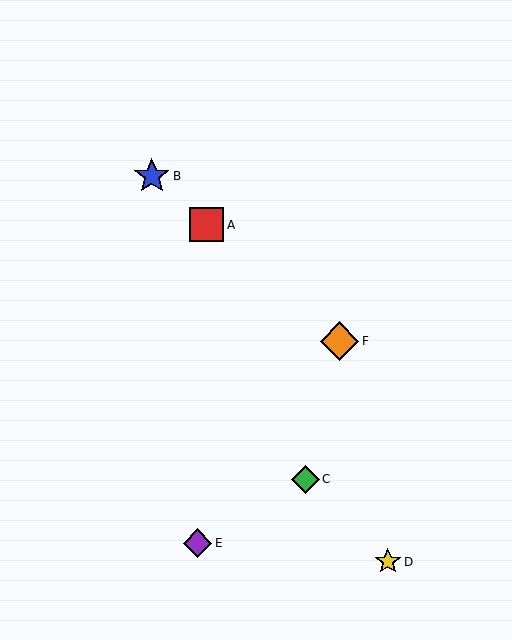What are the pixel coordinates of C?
Object C is at (305, 479).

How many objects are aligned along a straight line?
3 objects (A, B, F) are aligned along a straight line.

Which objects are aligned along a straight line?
Objects A, B, F are aligned along a straight line.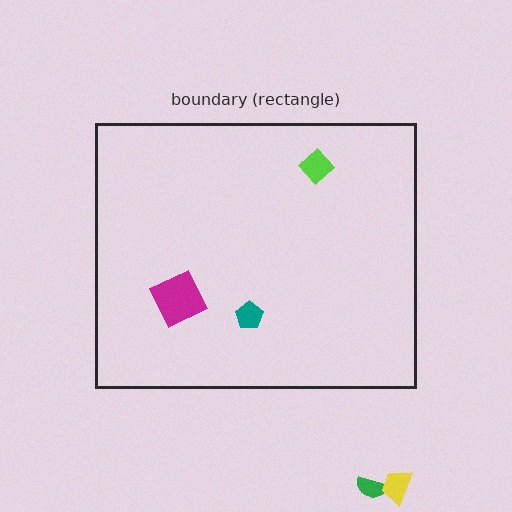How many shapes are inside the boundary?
3 inside, 2 outside.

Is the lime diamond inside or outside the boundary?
Inside.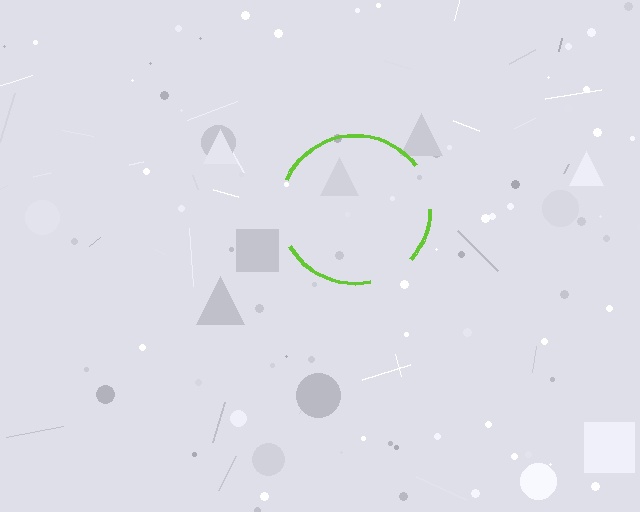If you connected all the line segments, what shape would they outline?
They would outline a circle.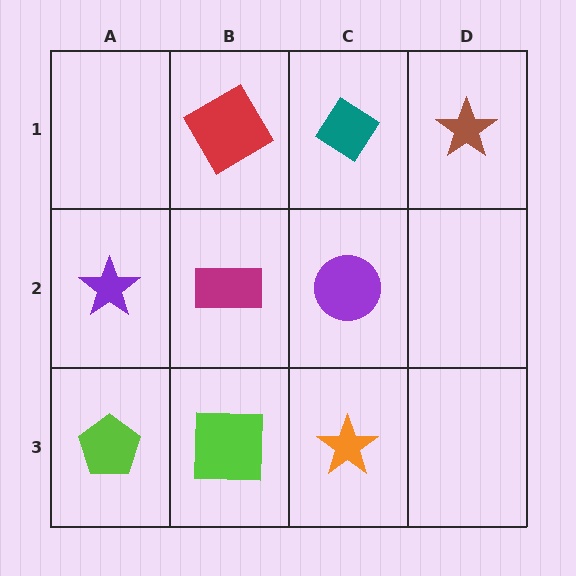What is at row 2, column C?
A purple circle.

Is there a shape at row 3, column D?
No, that cell is empty.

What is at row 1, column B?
A red diamond.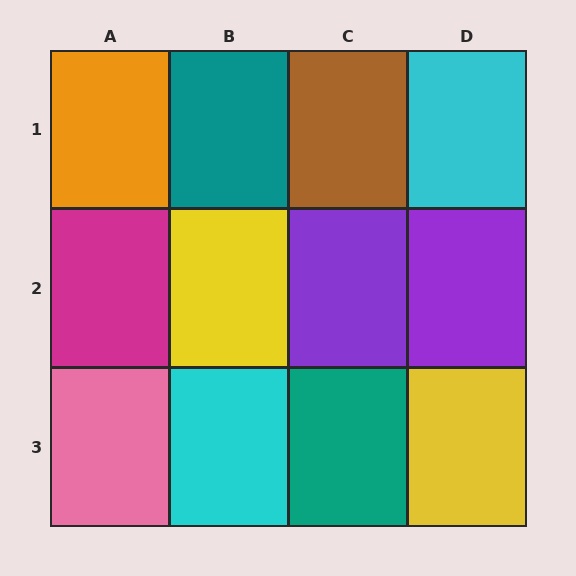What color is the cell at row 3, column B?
Cyan.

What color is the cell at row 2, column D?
Purple.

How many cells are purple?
2 cells are purple.